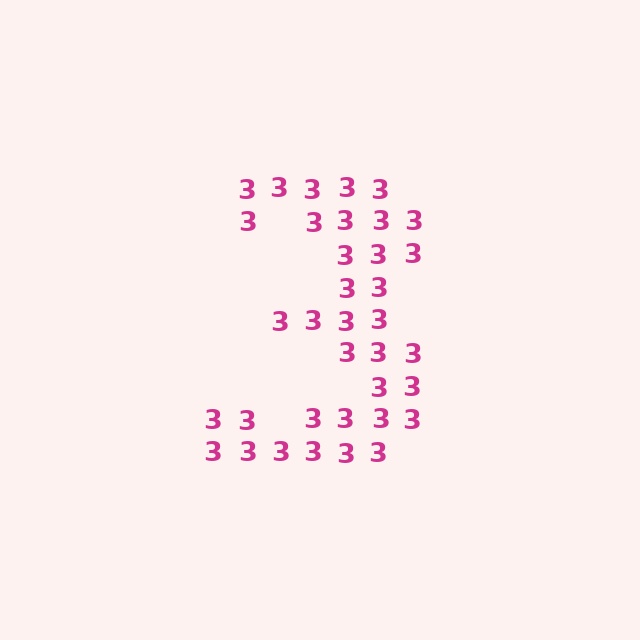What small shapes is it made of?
It is made of small digit 3's.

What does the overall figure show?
The overall figure shows the digit 3.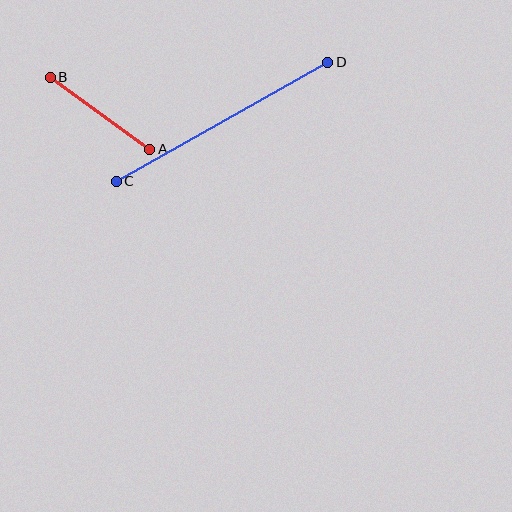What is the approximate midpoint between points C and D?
The midpoint is at approximately (222, 122) pixels.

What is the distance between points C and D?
The distance is approximately 243 pixels.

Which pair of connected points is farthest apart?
Points C and D are farthest apart.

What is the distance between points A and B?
The distance is approximately 123 pixels.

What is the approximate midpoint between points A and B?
The midpoint is at approximately (100, 113) pixels.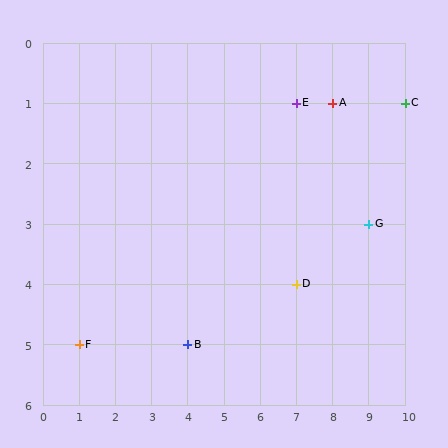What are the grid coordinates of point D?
Point D is at grid coordinates (7, 4).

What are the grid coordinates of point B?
Point B is at grid coordinates (4, 5).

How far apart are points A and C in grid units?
Points A and C are 2 columns apart.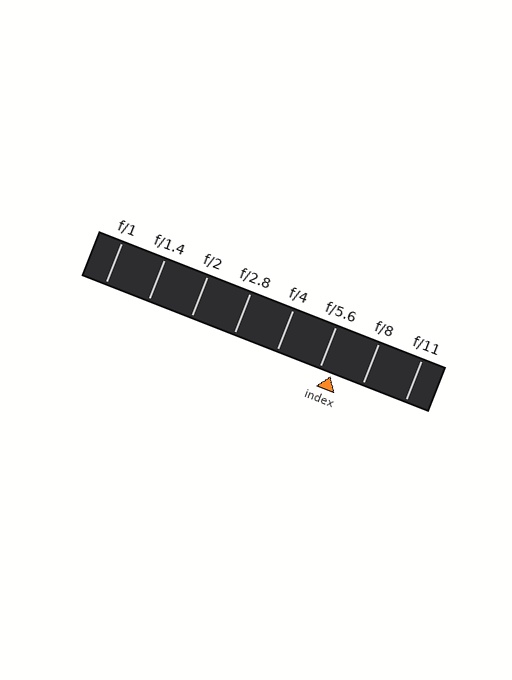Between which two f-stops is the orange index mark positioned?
The index mark is between f/5.6 and f/8.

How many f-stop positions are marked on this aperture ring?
There are 8 f-stop positions marked.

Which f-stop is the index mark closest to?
The index mark is closest to f/5.6.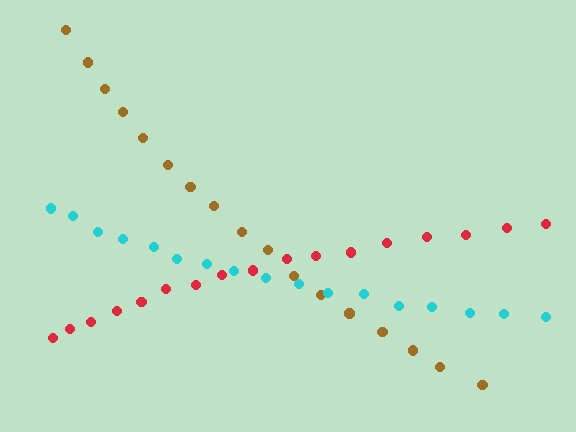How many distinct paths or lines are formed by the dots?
There are 3 distinct paths.